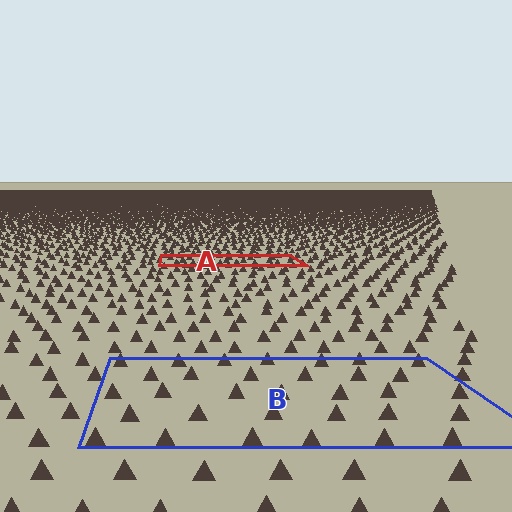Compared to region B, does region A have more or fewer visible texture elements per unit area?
Region A has more texture elements per unit area — they are packed more densely because it is farther away.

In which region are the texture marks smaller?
The texture marks are smaller in region A, because it is farther away.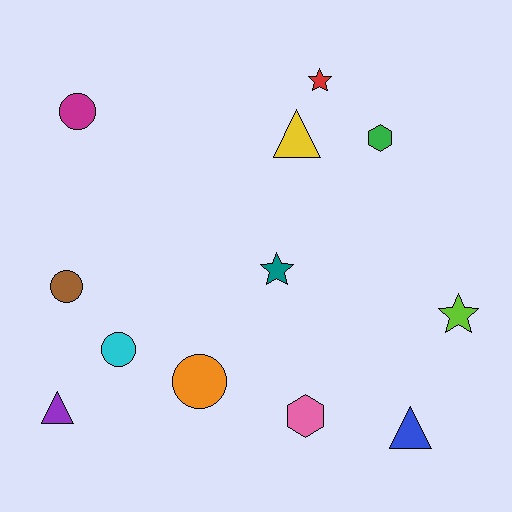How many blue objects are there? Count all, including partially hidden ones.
There is 1 blue object.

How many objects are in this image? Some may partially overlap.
There are 12 objects.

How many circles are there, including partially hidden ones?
There are 4 circles.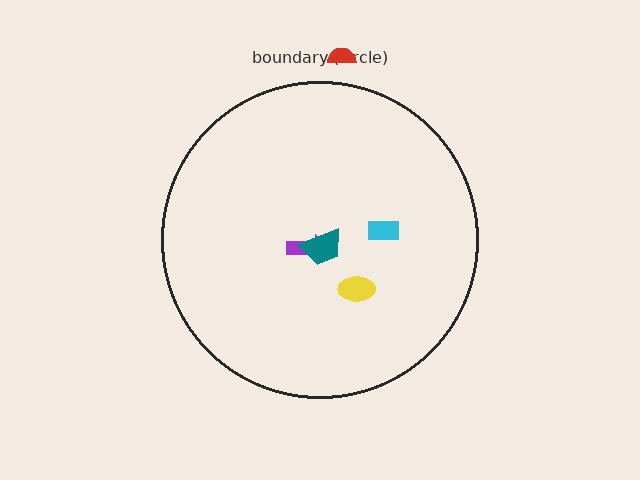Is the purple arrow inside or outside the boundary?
Inside.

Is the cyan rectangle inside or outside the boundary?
Inside.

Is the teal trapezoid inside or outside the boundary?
Inside.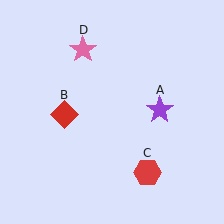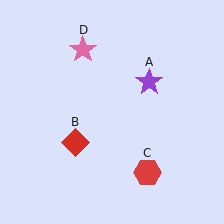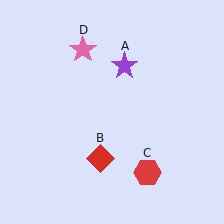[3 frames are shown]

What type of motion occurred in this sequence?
The purple star (object A), red diamond (object B) rotated counterclockwise around the center of the scene.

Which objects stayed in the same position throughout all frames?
Red hexagon (object C) and pink star (object D) remained stationary.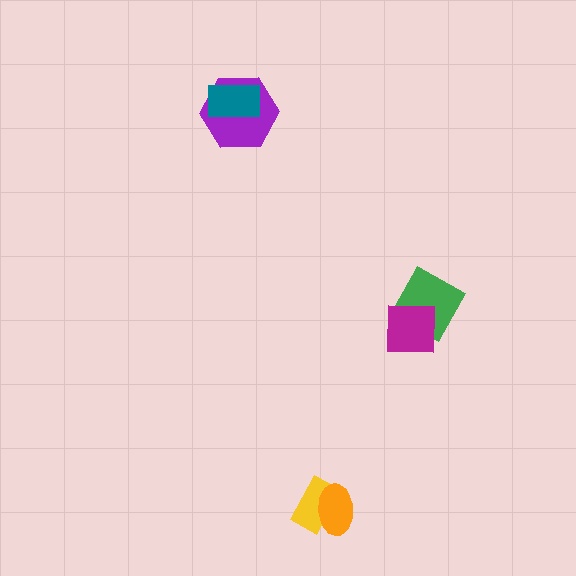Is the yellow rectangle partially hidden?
Yes, it is partially covered by another shape.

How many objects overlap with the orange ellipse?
1 object overlaps with the orange ellipse.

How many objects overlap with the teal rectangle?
1 object overlaps with the teal rectangle.